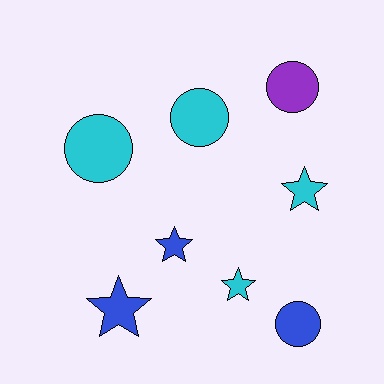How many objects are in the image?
There are 8 objects.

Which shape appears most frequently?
Circle, with 4 objects.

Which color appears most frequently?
Cyan, with 4 objects.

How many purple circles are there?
There is 1 purple circle.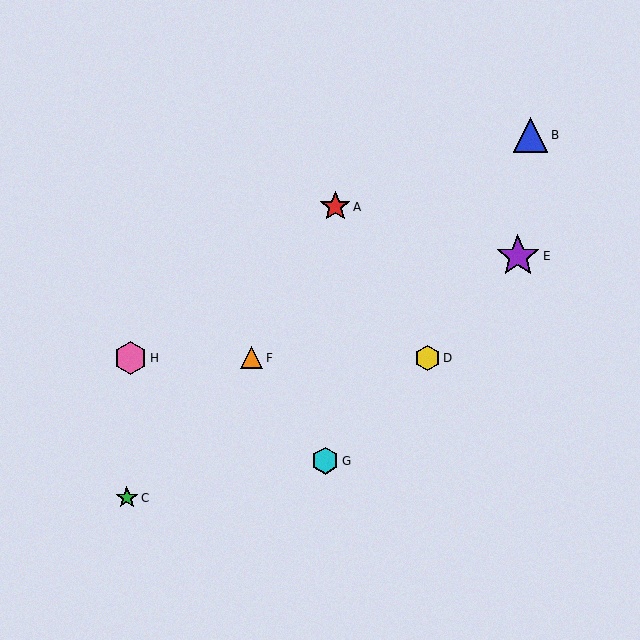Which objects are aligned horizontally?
Objects D, F, H are aligned horizontally.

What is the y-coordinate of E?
Object E is at y≈256.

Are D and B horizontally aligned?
No, D is at y≈358 and B is at y≈135.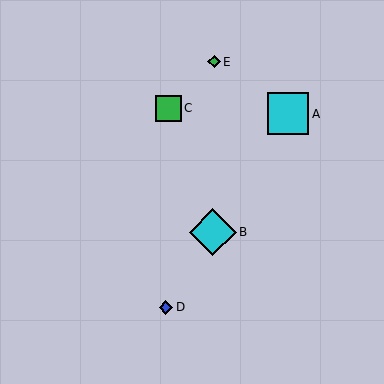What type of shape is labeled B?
Shape B is a cyan diamond.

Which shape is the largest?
The cyan diamond (labeled B) is the largest.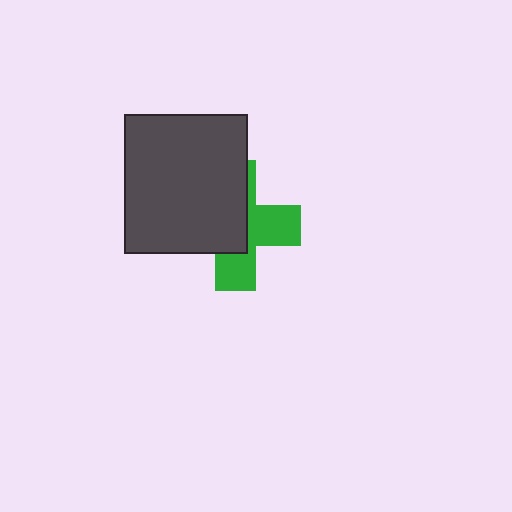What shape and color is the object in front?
The object in front is a dark gray rectangle.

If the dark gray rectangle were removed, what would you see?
You would see the complete green cross.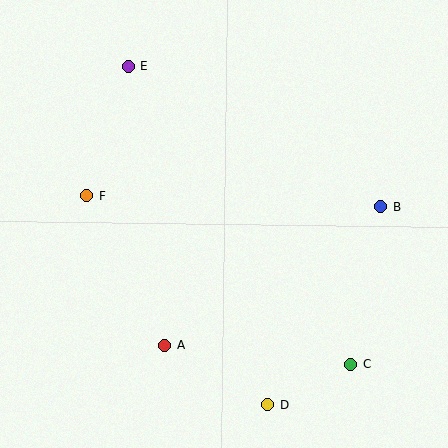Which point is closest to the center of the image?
Point A at (165, 345) is closest to the center.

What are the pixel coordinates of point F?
Point F is at (87, 196).